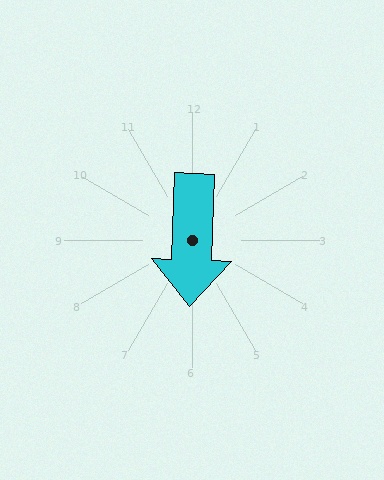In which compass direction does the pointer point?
South.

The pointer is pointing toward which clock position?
Roughly 6 o'clock.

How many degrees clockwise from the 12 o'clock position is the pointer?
Approximately 182 degrees.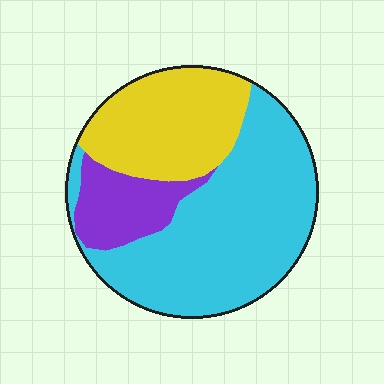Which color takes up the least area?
Purple, at roughly 15%.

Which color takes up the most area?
Cyan, at roughly 55%.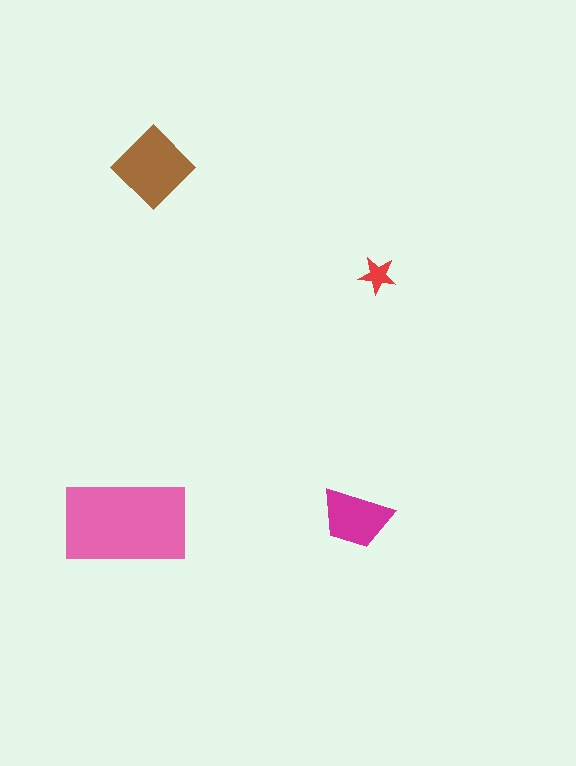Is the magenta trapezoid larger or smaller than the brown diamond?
Smaller.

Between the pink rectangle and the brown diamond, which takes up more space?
The pink rectangle.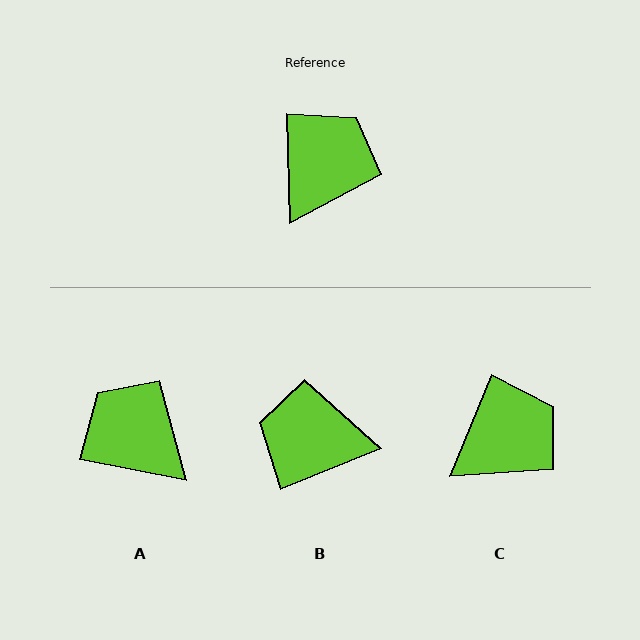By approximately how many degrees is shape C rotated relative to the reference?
Approximately 24 degrees clockwise.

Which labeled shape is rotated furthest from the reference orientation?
B, about 110 degrees away.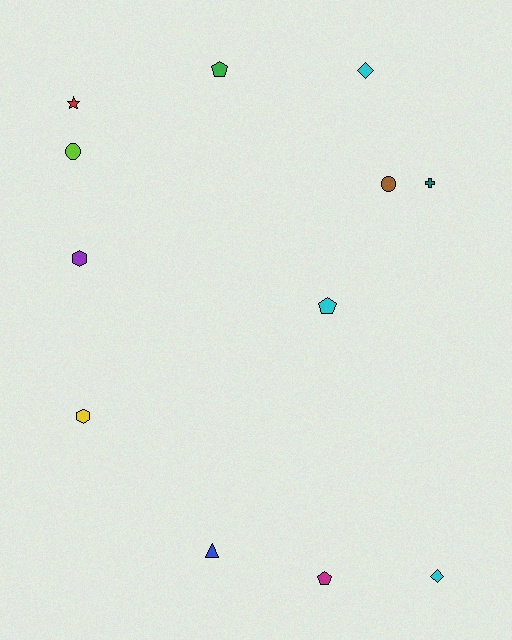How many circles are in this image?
There are 2 circles.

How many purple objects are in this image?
There is 1 purple object.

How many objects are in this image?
There are 12 objects.